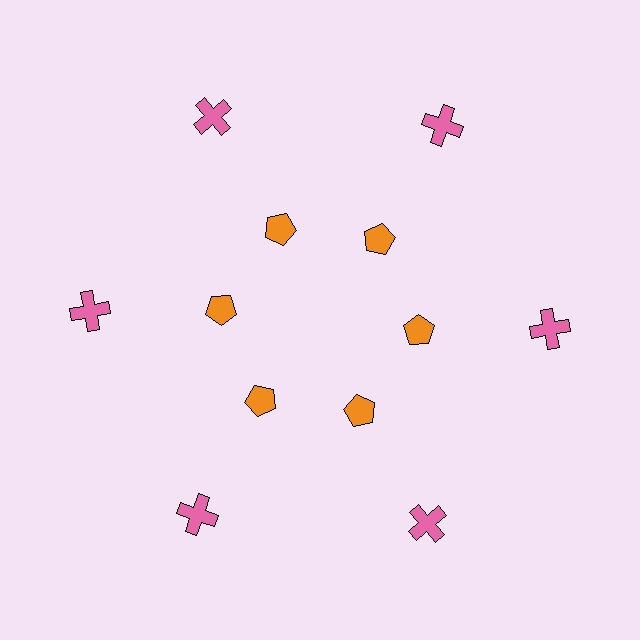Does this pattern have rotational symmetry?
Yes, this pattern has 6-fold rotational symmetry. It looks the same after rotating 60 degrees around the center.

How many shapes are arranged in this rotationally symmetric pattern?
There are 12 shapes, arranged in 6 groups of 2.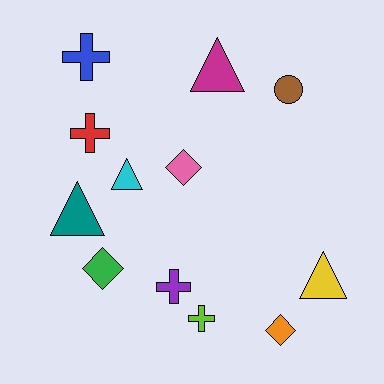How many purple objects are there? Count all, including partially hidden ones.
There is 1 purple object.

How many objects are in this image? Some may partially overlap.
There are 12 objects.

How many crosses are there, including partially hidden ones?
There are 4 crosses.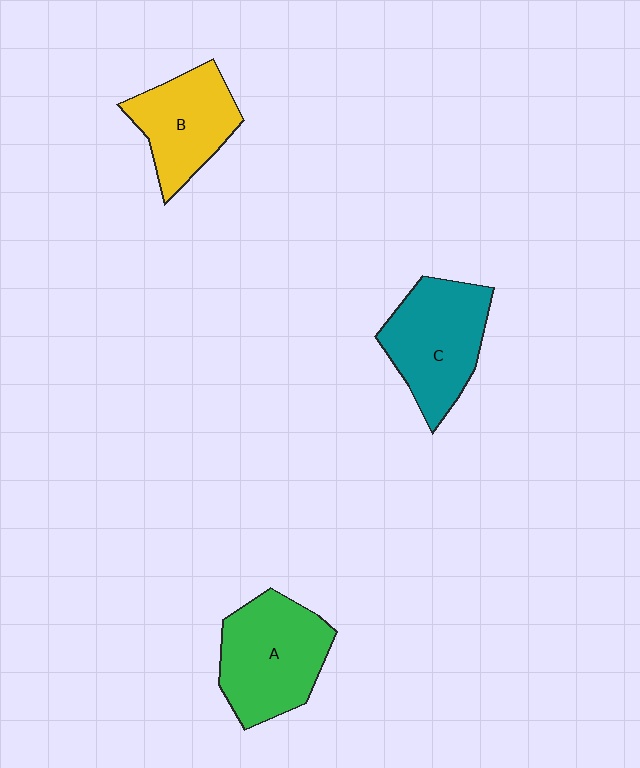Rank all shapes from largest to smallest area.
From largest to smallest: A (green), C (teal), B (yellow).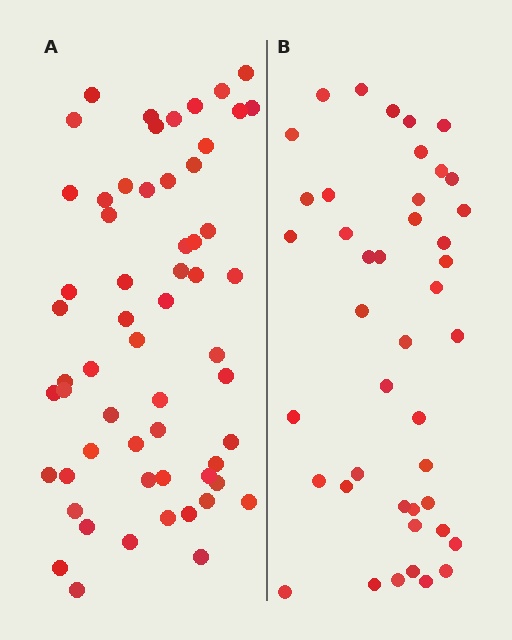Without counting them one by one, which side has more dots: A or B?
Region A (the left region) has more dots.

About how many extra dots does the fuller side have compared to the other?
Region A has approximately 15 more dots than region B.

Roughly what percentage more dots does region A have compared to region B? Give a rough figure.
About 35% more.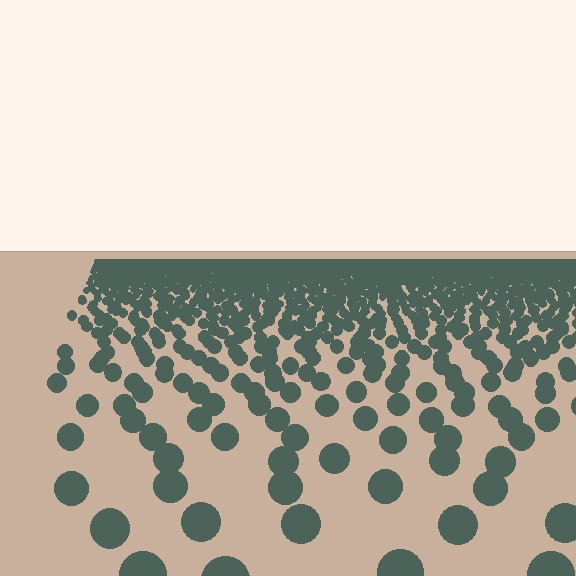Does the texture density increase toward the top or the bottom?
Density increases toward the top.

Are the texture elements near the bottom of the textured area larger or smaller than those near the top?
Larger. Near the bottom, elements are closer to the viewer and appear at a bigger on-screen size.